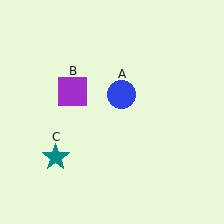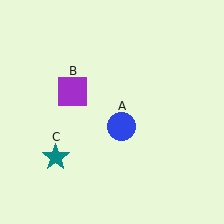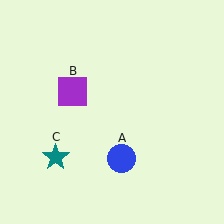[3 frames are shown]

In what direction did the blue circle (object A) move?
The blue circle (object A) moved down.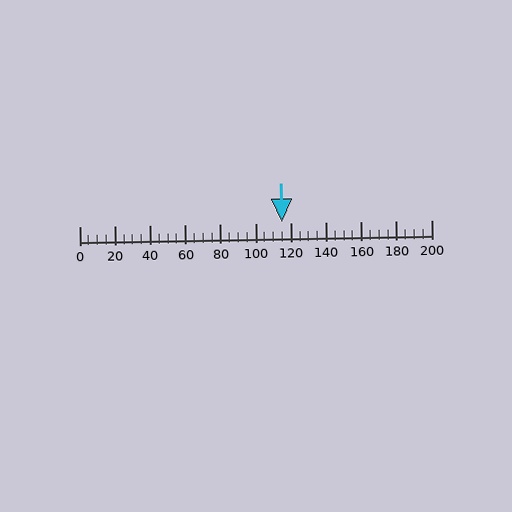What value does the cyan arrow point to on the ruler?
The cyan arrow points to approximately 115.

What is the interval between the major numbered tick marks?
The major tick marks are spaced 20 units apart.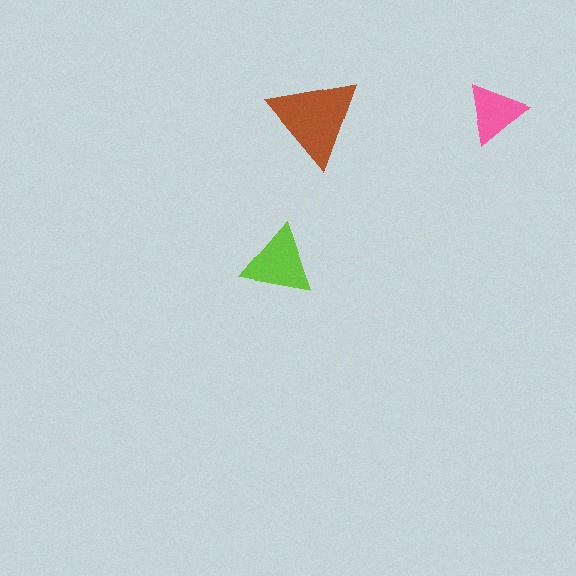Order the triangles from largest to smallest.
the brown one, the lime one, the pink one.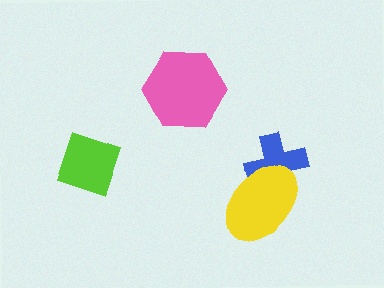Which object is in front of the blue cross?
The yellow ellipse is in front of the blue cross.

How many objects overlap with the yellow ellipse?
1 object overlaps with the yellow ellipse.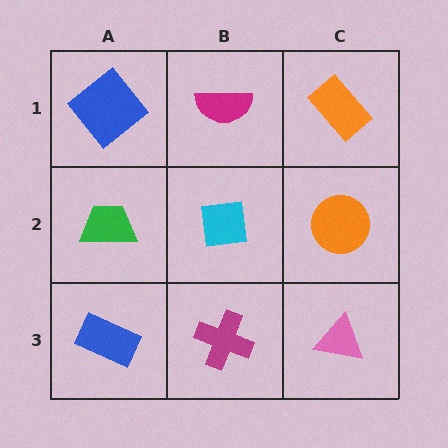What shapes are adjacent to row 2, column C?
An orange rectangle (row 1, column C), a pink triangle (row 3, column C), a cyan square (row 2, column B).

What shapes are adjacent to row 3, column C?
An orange circle (row 2, column C), a magenta cross (row 3, column B).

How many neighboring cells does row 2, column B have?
4.